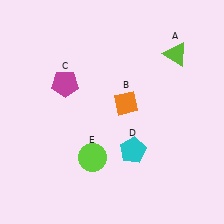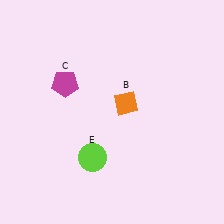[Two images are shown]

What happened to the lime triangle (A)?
The lime triangle (A) was removed in Image 2. It was in the top-right area of Image 1.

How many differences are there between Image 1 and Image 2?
There are 2 differences between the two images.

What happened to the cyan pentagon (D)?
The cyan pentagon (D) was removed in Image 2. It was in the bottom-right area of Image 1.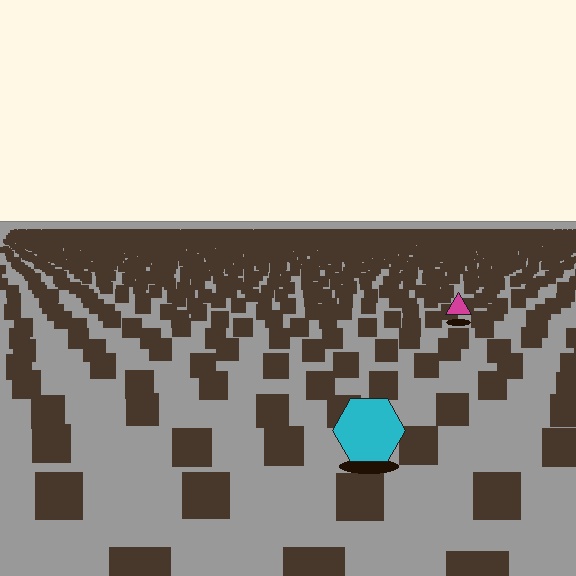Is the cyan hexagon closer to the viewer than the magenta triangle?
Yes. The cyan hexagon is closer — you can tell from the texture gradient: the ground texture is coarser near it.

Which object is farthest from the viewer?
The magenta triangle is farthest from the viewer. It appears smaller and the ground texture around it is denser.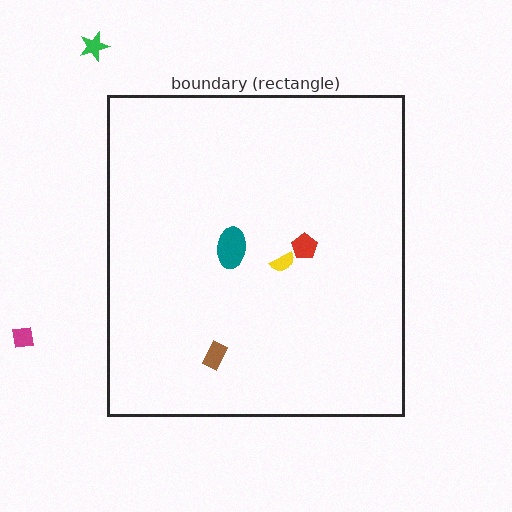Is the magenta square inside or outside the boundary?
Outside.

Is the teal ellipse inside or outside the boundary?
Inside.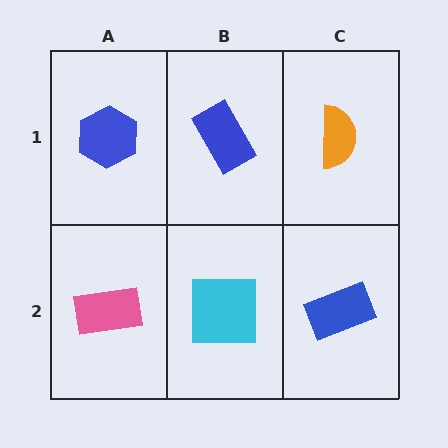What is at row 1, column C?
An orange semicircle.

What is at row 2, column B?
A cyan square.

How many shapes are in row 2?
3 shapes.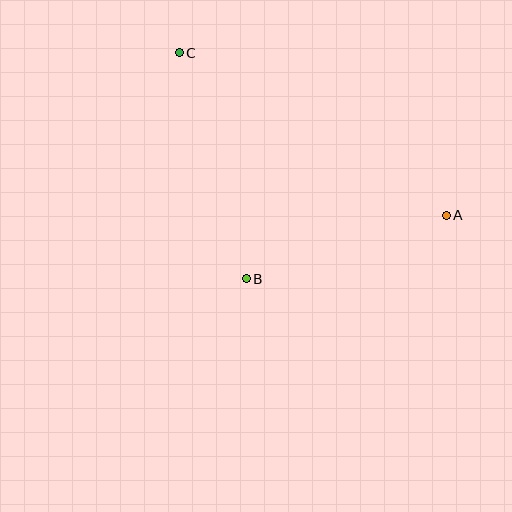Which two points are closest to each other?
Points A and B are closest to each other.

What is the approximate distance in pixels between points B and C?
The distance between B and C is approximately 236 pixels.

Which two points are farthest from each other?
Points A and C are farthest from each other.